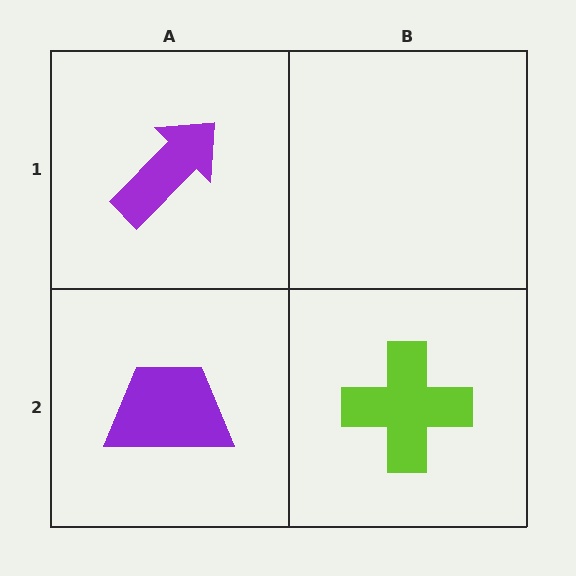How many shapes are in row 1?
1 shape.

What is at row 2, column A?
A purple trapezoid.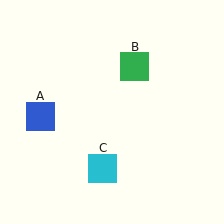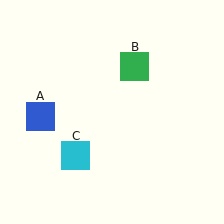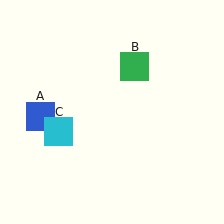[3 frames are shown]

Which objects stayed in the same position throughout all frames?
Blue square (object A) and green square (object B) remained stationary.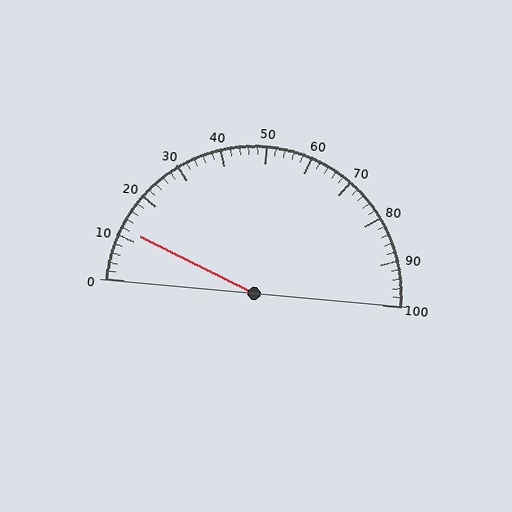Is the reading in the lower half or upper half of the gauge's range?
The reading is in the lower half of the range (0 to 100).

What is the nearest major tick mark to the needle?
The nearest major tick mark is 10.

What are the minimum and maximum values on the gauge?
The gauge ranges from 0 to 100.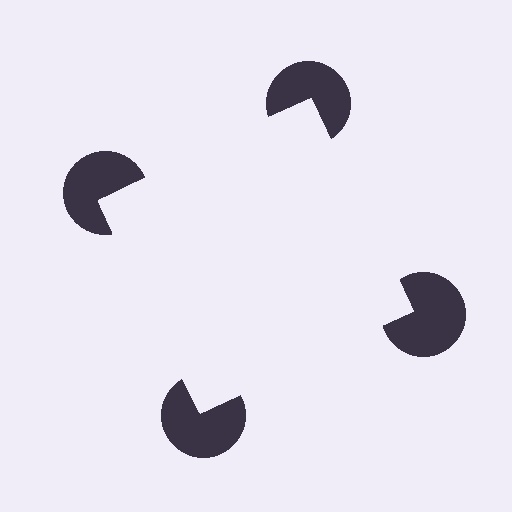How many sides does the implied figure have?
4 sides.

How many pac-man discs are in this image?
There are 4 — one at each vertex of the illusory square.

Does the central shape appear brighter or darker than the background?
It typically appears slightly brighter than the background, even though no actual brightness change is drawn.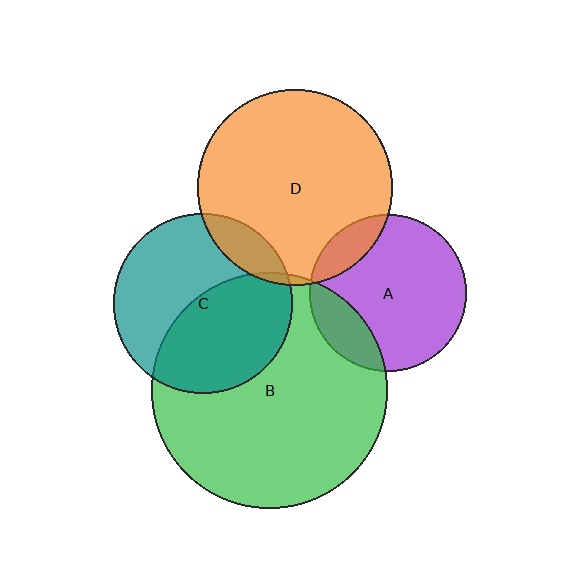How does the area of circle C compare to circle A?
Approximately 1.3 times.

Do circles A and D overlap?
Yes.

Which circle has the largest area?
Circle B (green).